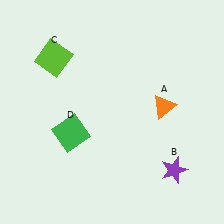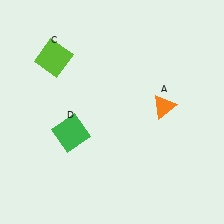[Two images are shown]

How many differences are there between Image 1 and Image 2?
There is 1 difference between the two images.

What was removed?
The purple star (B) was removed in Image 2.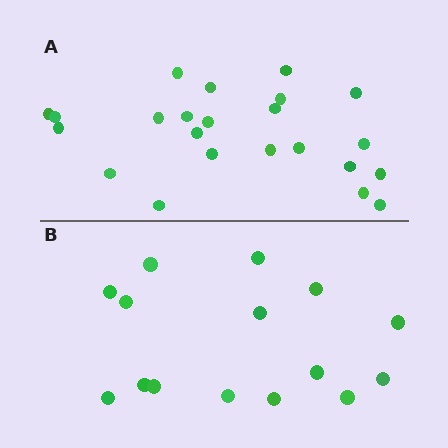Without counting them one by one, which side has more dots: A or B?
Region A (the top region) has more dots.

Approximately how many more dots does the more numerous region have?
Region A has roughly 8 or so more dots than region B.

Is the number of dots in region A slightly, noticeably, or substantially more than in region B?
Region A has substantially more. The ratio is roughly 1.5 to 1.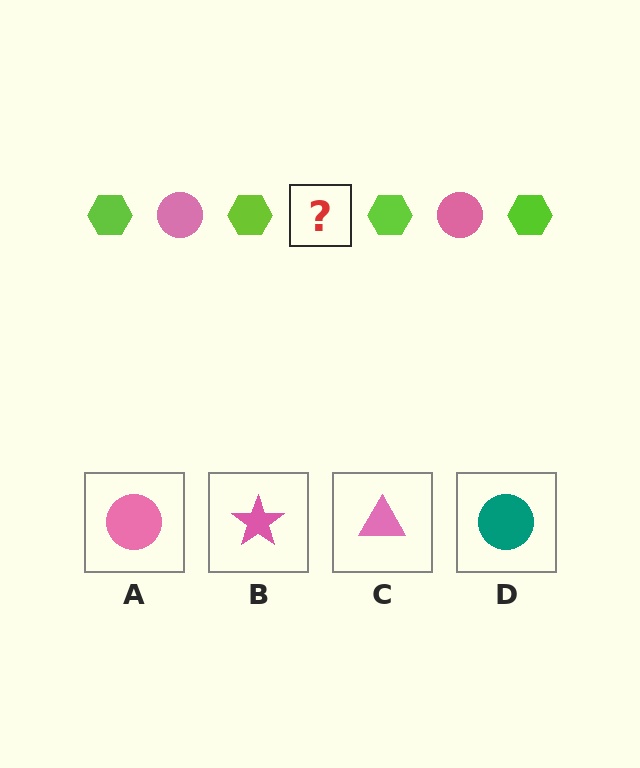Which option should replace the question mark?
Option A.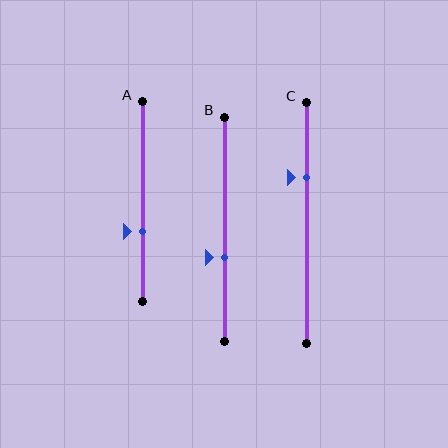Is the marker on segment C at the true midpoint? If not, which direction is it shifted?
No, the marker on segment C is shifted upward by about 19% of the segment length.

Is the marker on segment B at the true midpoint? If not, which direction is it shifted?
No, the marker on segment B is shifted downward by about 12% of the segment length.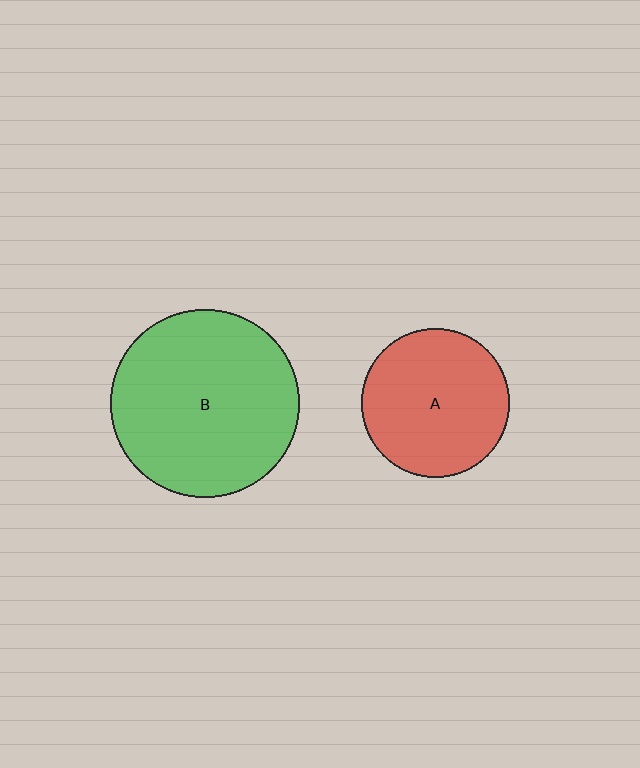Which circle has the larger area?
Circle B (green).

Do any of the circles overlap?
No, none of the circles overlap.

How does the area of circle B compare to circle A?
Approximately 1.6 times.